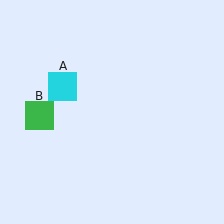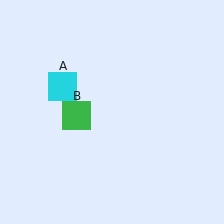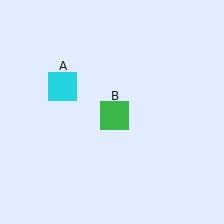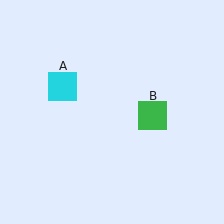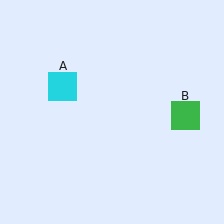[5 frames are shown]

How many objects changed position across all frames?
1 object changed position: green square (object B).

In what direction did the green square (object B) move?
The green square (object B) moved right.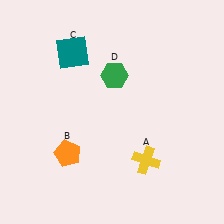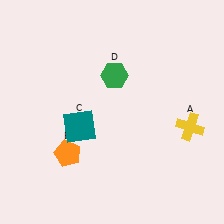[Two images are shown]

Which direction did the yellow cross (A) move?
The yellow cross (A) moved right.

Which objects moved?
The objects that moved are: the yellow cross (A), the teal square (C).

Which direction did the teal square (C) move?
The teal square (C) moved down.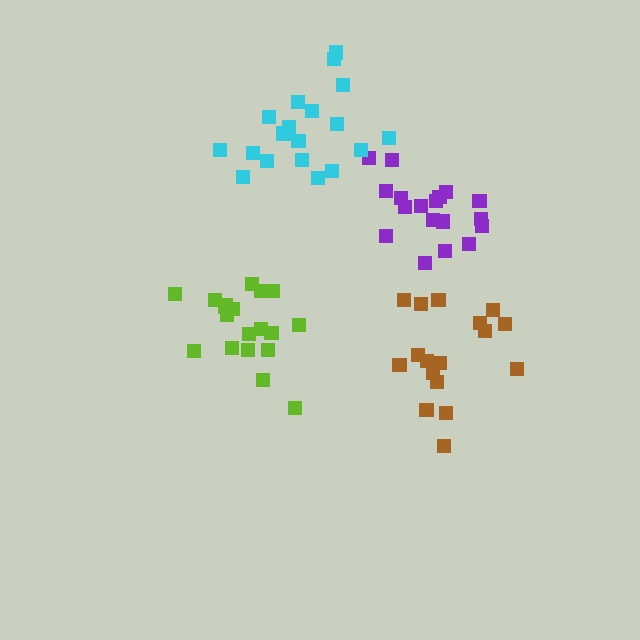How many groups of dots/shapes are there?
There are 4 groups.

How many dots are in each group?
Group 1: 17 dots, Group 2: 18 dots, Group 3: 19 dots, Group 4: 19 dots (73 total).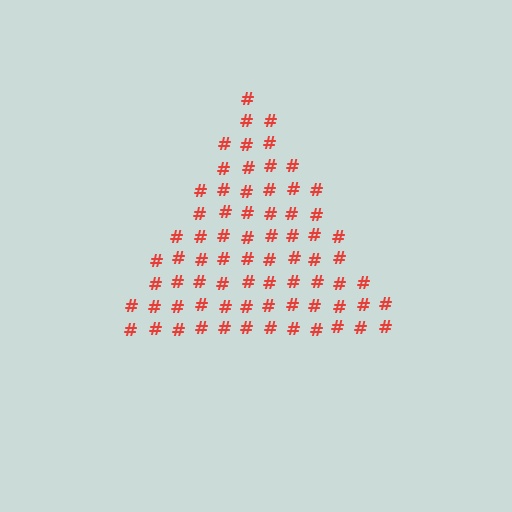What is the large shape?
The large shape is a triangle.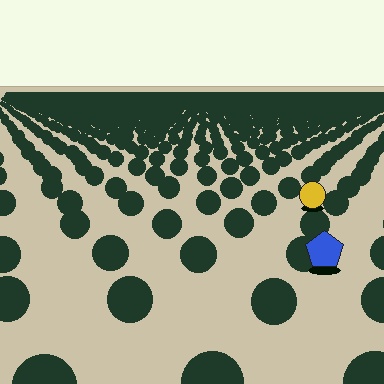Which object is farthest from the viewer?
The yellow circle is farthest from the viewer. It appears smaller and the ground texture around it is denser.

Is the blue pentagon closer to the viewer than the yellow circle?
Yes. The blue pentagon is closer — you can tell from the texture gradient: the ground texture is coarser near it.